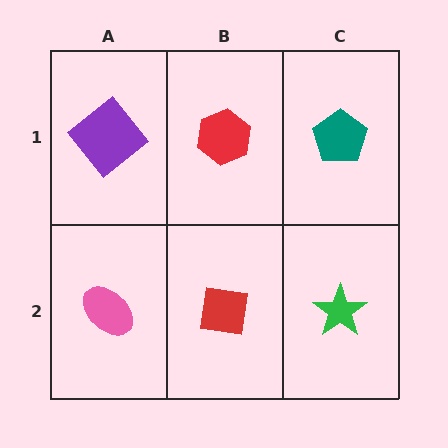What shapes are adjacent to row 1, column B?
A red square (row 2, column B), a purple diamond (row 1, column A), a teal pentagon (row 1, column C).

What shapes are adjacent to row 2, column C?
A teal pentagon (row 1, column C), a red square (row 2, column B).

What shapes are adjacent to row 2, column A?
A purple diamond (row 1, column A), a red square (row 2, column B).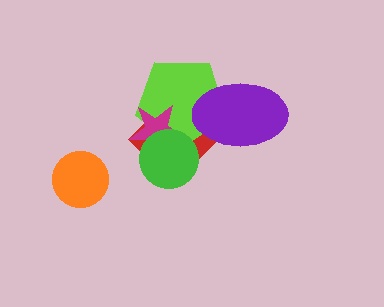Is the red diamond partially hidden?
Yes, it is partially covered by another shape.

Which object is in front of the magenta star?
The green circle is in front of the magenta star.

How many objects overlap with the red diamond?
4 objects overlap with the red diamond.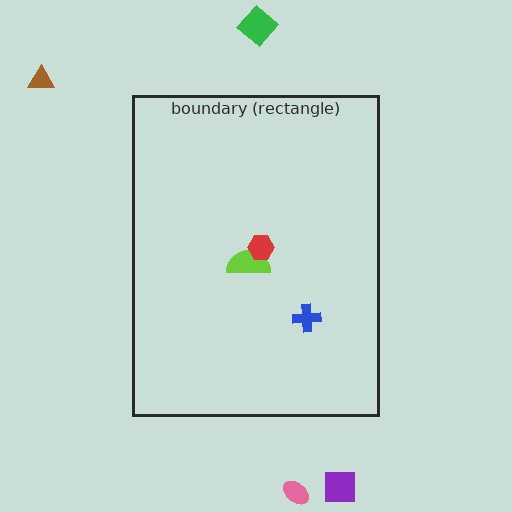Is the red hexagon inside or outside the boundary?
Inside.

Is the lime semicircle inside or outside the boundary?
Inside.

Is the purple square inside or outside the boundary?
Outside.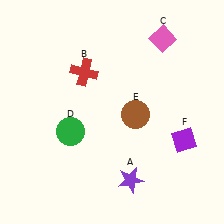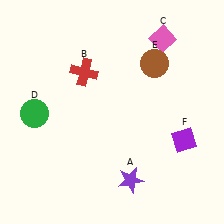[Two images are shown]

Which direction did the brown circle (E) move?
The brown circle (E) moved up.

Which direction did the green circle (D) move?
The green circle (D) moved left.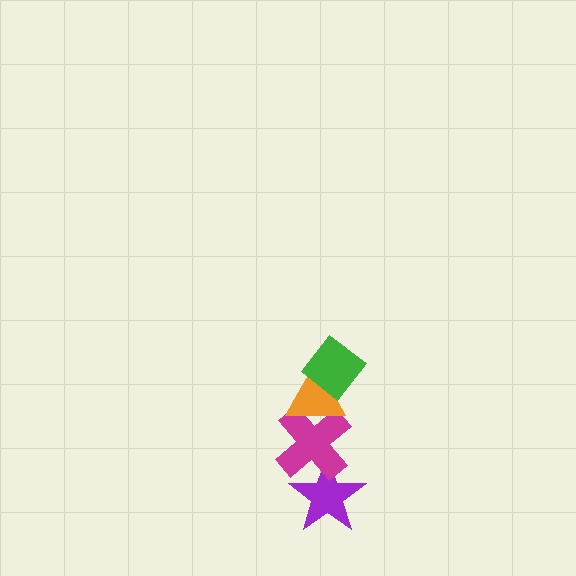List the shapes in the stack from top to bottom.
From top to bottom: the green diamond, the orange triangle, the magenta cross, the purple star.